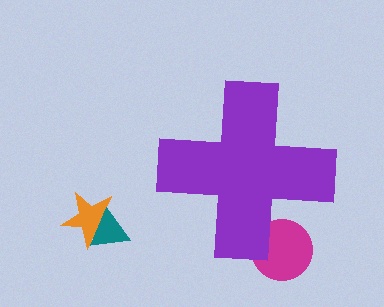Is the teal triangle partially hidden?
No, the teal triangle is fully visible.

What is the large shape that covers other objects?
A purple cross.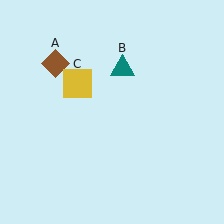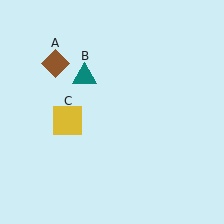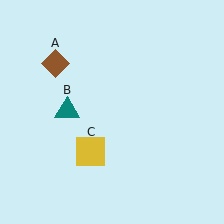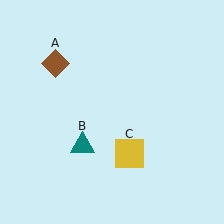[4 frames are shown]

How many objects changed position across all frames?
2 objects changed position: teal triangle (object B), yellow square (object C).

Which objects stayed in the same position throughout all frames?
Brown diamond (object A) remained stationary.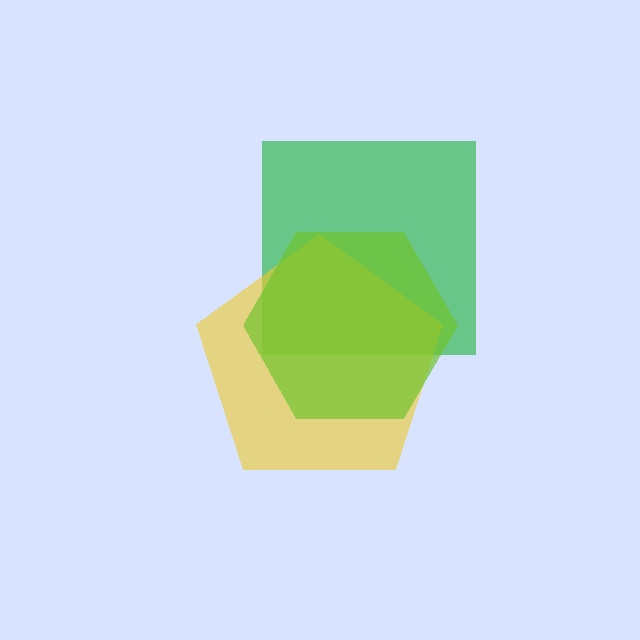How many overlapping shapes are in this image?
There are 3 overlapping shapes in the image.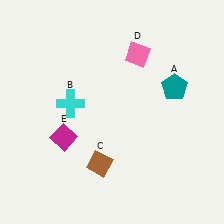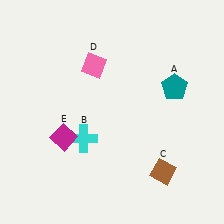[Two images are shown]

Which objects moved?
The objects that moved are: the cyan cross (B), the brown diamond (C), the pink diamond (D).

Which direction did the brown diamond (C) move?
The brown diamond (C) moved right.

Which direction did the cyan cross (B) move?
The cyan cross (B) moved down.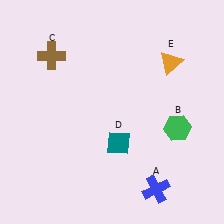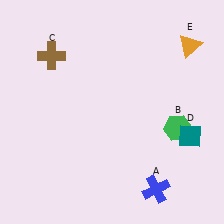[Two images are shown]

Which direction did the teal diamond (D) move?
The teal diamond (D) moved right.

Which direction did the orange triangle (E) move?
The orange triangle (E) moved right.